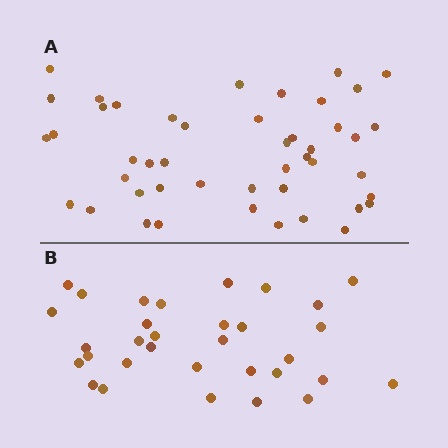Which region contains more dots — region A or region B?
Region A (the top region) has more dots.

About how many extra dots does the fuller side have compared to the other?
Region A has approximately 15 more dots than region B.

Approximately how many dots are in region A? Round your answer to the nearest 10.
About 50 dots. (The exact count is 46, which rounds to 50.)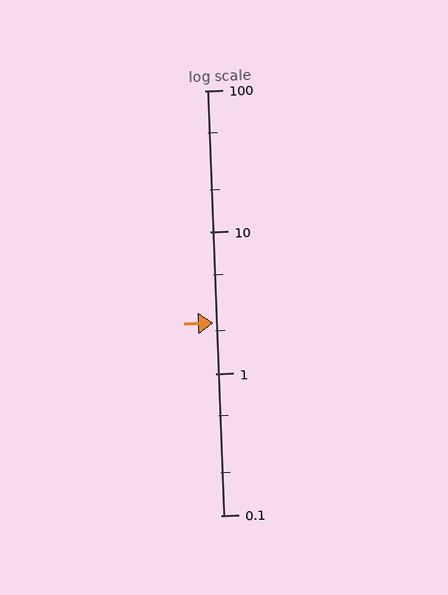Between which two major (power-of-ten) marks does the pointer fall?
The pointer is between 1 and 10.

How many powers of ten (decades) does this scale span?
The scale spans 3 decades, from 0.1 to 100.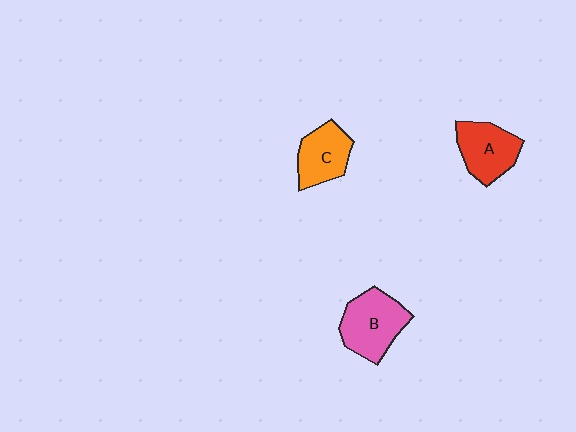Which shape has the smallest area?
Shape C (orange).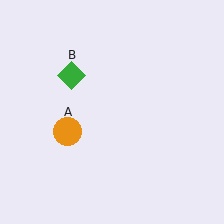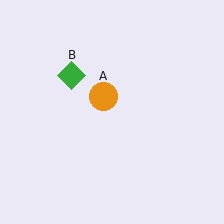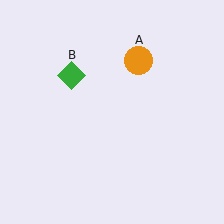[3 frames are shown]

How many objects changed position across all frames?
1 object changed position: orange circle (object A).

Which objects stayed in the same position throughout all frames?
Green diamond (object B) remained stationary.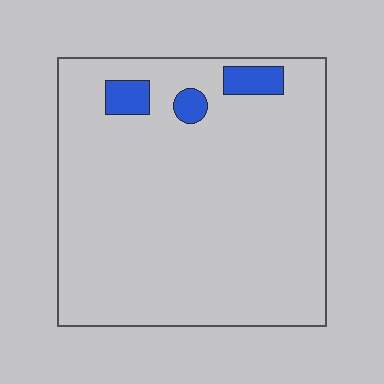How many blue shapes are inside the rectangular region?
3.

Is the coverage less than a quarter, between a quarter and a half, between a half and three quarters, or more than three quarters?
Less than a quarter.